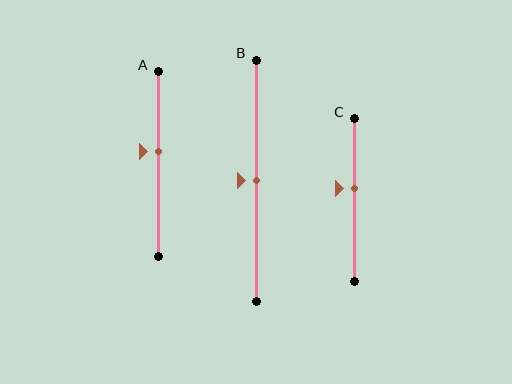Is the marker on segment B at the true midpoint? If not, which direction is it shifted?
Yes, the marker on segment B is at the true midpoint.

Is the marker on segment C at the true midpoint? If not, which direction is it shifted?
No, the marker on segment C is shifted upward by about 7% of the segment length.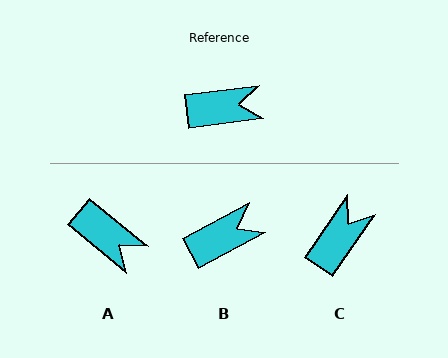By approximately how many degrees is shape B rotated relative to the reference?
Approximately 21 degrees counter-clockwise.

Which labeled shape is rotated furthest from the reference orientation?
C, about 48 degrees away.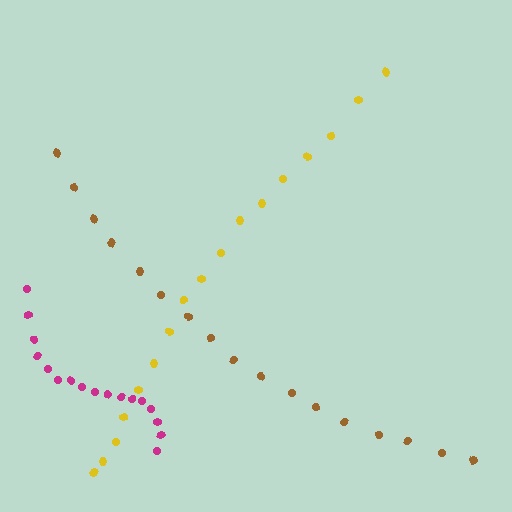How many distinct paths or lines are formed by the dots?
There are 3 distinct paths.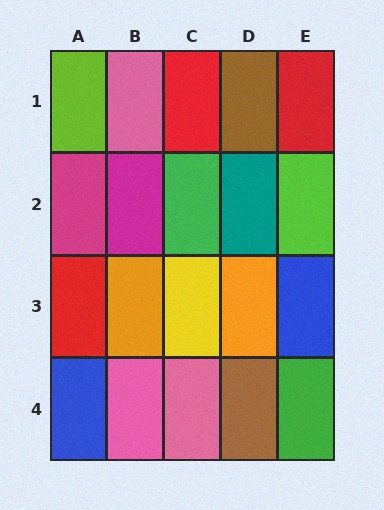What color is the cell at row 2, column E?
Lime.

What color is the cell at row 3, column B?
Orange.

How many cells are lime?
2 cells are lime.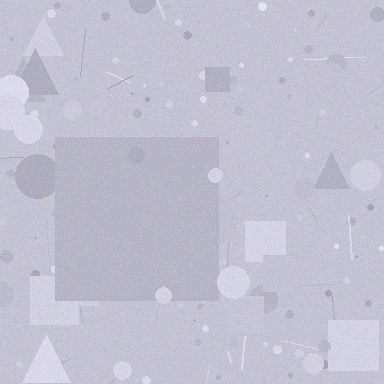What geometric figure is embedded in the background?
A square is embedded in the background.